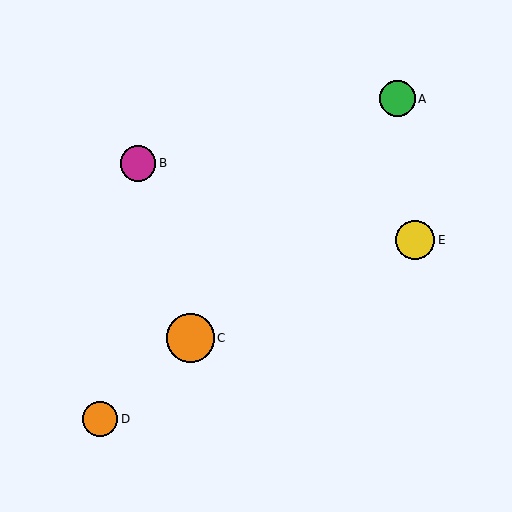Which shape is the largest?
The orange circle (labeled C) is the largest.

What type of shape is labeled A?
Shape A is a green circle.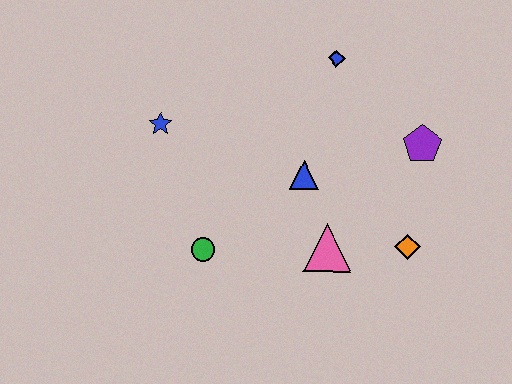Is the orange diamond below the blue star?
Yes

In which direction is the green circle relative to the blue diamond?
The green circle is below the blue diamond.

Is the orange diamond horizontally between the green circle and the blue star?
No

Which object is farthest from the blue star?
The orange diamond is farthest from the blue star.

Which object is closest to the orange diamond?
The pink triangle is closest to the orange diamond.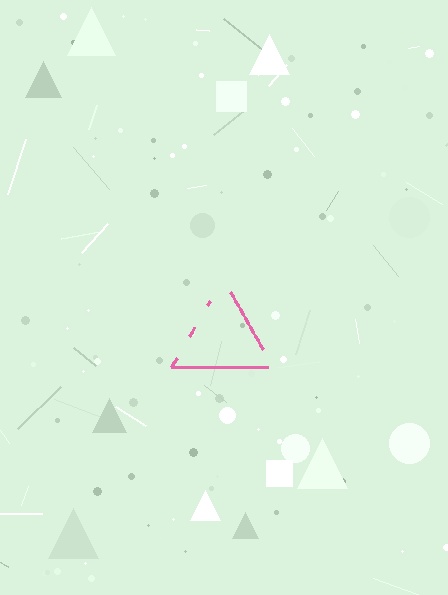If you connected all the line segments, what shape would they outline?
They would outline a triangle.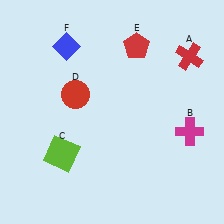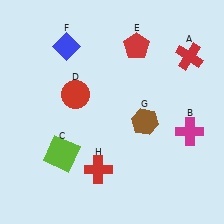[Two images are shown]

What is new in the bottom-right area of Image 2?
A brown hexagon (G) was added in the bottom-right area of Image 2.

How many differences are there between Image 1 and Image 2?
There are 2 differences between the two images.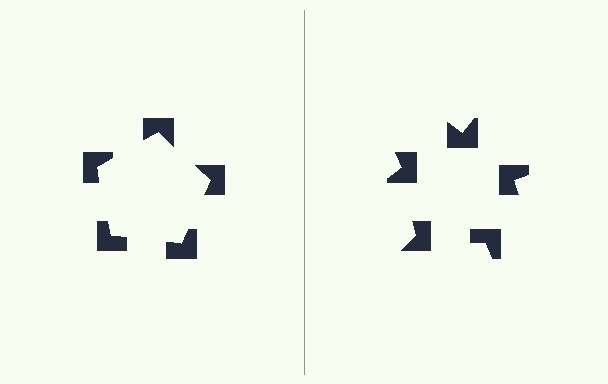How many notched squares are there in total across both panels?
10 — 5 on each side.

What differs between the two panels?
The notched squares are positioned identically on both sides; only the wedge orientations differ. On the left they align to a pentagon; on the right they are misaligned.